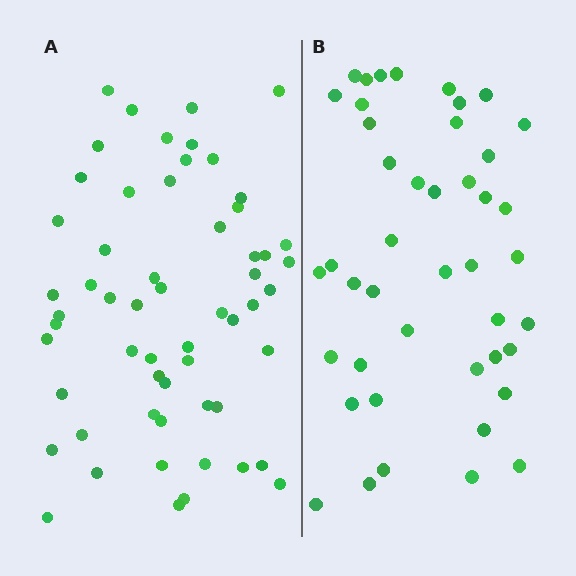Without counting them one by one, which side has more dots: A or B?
Region A (the left region) has more dots.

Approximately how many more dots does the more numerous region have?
Region A has approximately 15 more dots than region B.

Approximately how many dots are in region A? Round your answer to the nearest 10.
About 60 dots. (The exact count is 58, which rounds to 60.)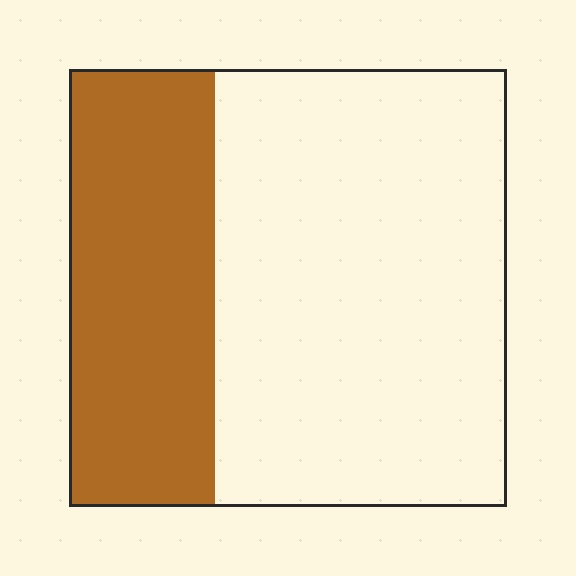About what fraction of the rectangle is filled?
About one third (1/3).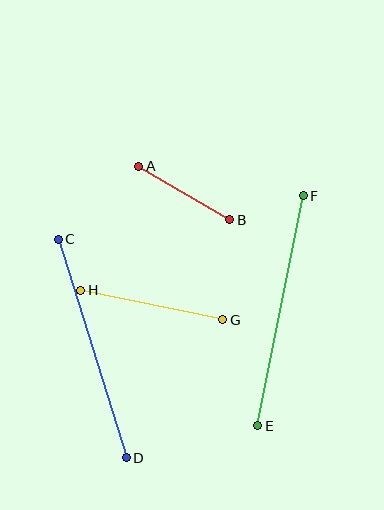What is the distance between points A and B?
The distance is approximately 106 pixels.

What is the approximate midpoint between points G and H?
The midpoint is at approximately (152, 305) pixels.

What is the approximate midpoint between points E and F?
The midpoint is at approximately (280, 311) pixels.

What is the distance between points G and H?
The distance is approximately 145 pixels.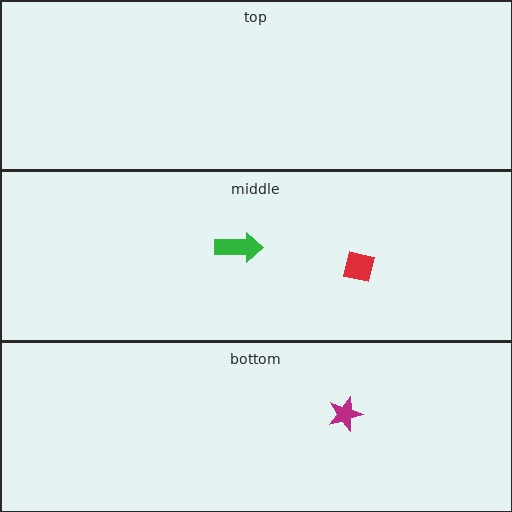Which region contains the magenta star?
The bottom region.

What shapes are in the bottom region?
The magenta star.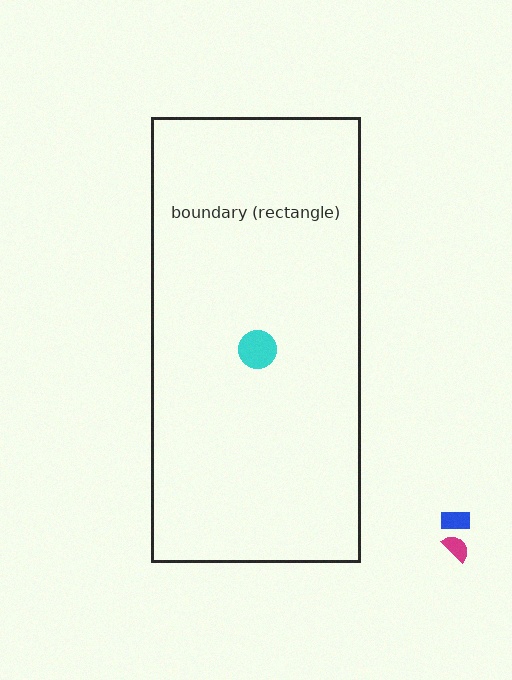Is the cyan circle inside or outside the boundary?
Inside.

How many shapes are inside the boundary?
2 inside, 2 outside.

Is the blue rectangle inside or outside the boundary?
Outside.